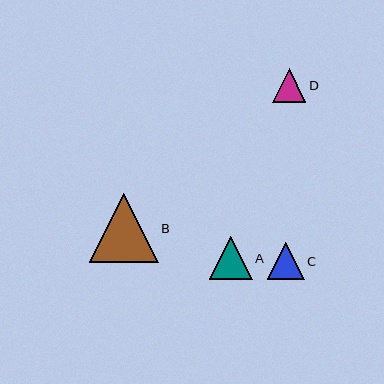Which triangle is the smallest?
Triangle D is the smallest with a size of approximately 33 pixels.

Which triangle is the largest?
Triangle B is the largest with a size of approximately 69 pixels.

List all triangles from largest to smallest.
From largest to smallest: B, A, C, D.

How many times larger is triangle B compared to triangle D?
Triangle B is approximately 2.1 times the size of triangle D.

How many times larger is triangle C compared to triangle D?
Triangle C is approximately 1.1 times the size of triangle D.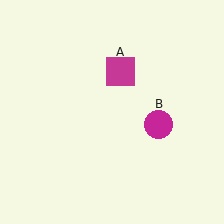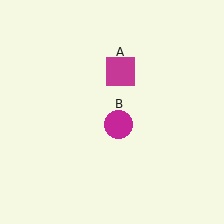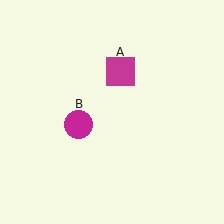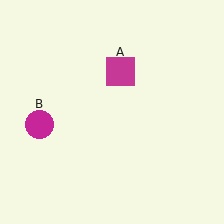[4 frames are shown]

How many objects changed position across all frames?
1 object changed position: magenta circle (object B).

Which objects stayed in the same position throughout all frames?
Magenta square (object A) remained stationary.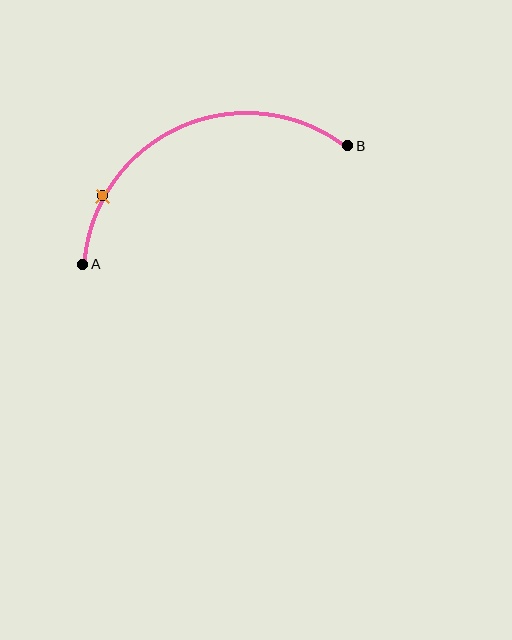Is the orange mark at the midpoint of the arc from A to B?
No. The orange mark lies on the arc but is closer to endpoint A. The arc midpoint would be at the point on the curve equidistant along the arc from both A and B.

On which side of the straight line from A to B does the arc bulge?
The arc bulges above the straight line connecting A and B.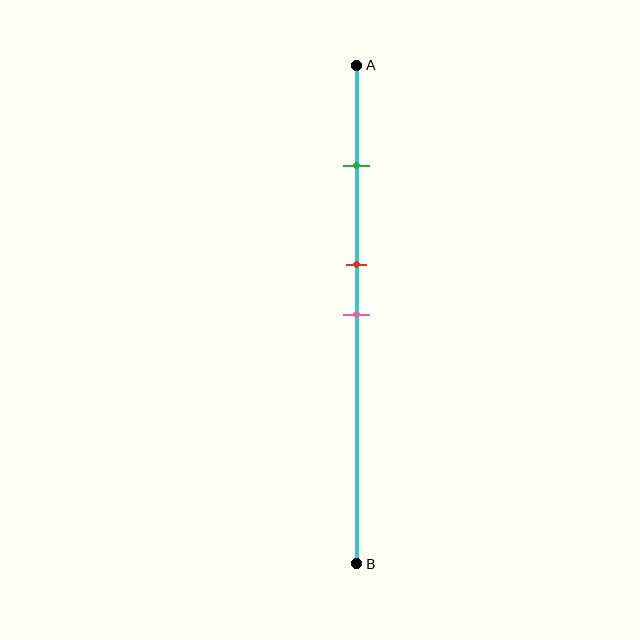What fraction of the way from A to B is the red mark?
The red mark is approximately 40% (0.4) of the way from A to B.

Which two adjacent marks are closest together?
The red and pink marks are the closest adjacent pair.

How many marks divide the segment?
There are 3 marks dividing the segment.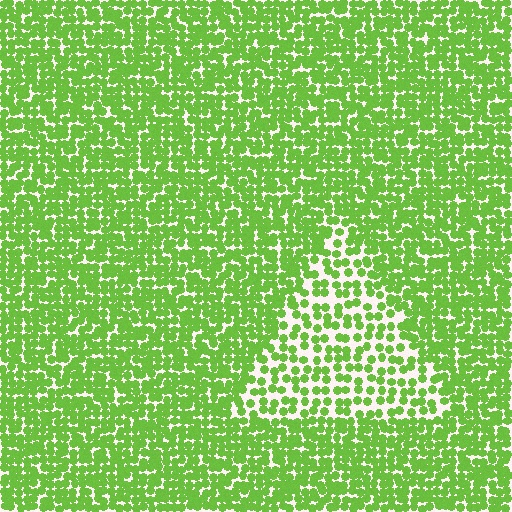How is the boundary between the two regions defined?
The boundary is defined by a change in element density (approximately 1.9x ratio). All elements are the same color, size, and shape.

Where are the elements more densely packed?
The elements are more densely packed outside the triangle boundary.